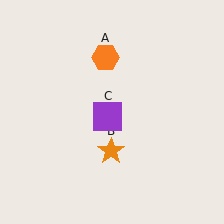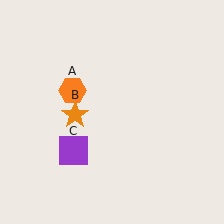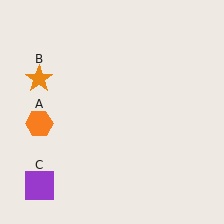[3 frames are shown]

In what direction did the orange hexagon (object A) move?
The orange hexagon (object A) moved down and to the left.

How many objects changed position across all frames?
3 objects changed position: orange hexagon (object A), orange star (object B), purple square (object C).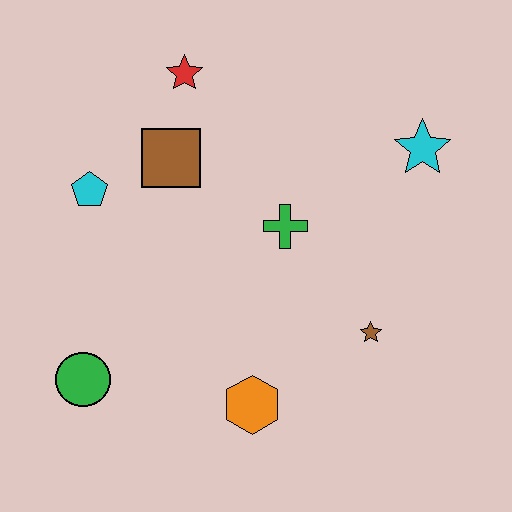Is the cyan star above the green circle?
Yes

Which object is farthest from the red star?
The orange hexagon is farthest from the red star.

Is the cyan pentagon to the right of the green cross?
No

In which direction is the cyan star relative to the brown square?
The cyan star is to the right of the brown square.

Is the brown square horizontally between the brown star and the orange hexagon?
No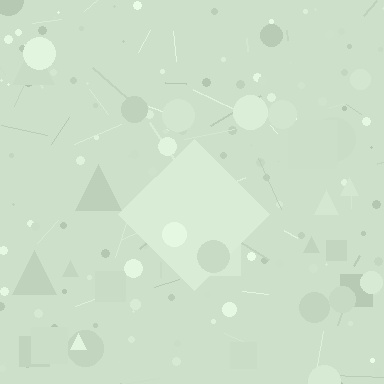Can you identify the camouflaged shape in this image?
The camouflaged shape is a diamond.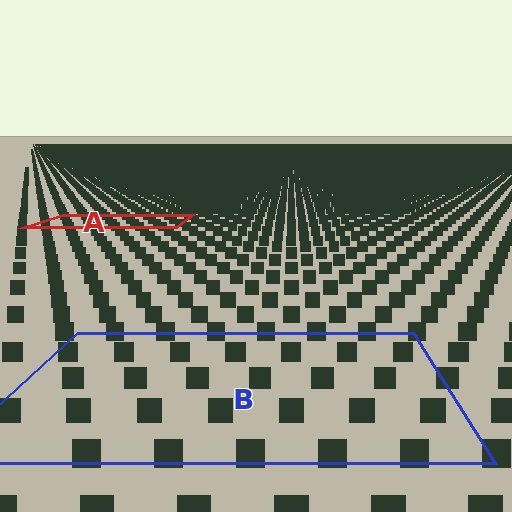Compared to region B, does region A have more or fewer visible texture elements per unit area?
Region A has more texture elements per unit area — they are packed more densely because it is farther away.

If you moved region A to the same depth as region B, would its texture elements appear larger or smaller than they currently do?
They would appear larger. At a closer depth, the same texture elements are projected at a bigger on-screen size.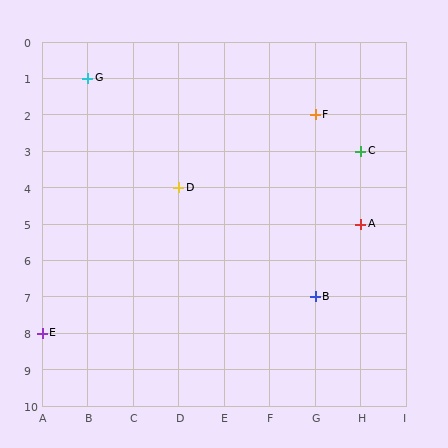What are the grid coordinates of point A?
Point A is at grid coordinates (H, 5).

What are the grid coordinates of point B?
Point B is at grid coordinates (G, 7).